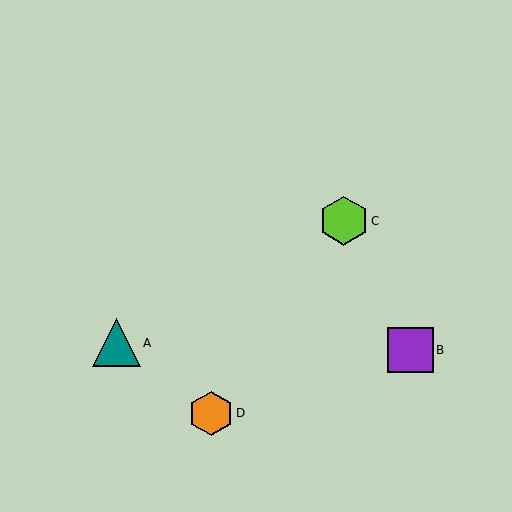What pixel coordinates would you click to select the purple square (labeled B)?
Click at (410, 350) to select the purple square B.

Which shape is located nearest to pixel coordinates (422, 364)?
The purple square (labeled B) at (410, 350) is nearest to that location.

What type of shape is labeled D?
Shape D is an orange hexagon.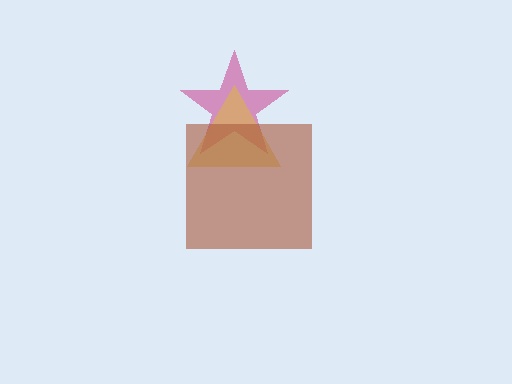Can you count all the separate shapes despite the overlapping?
Yes, there are 3 separate shapes.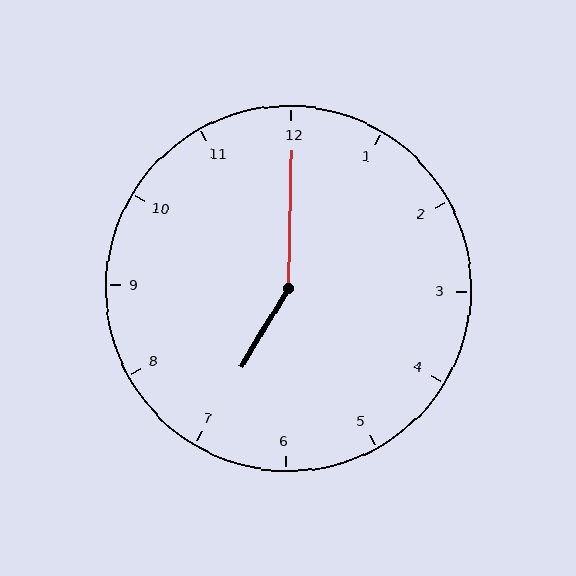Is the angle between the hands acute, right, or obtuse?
It is obtuse.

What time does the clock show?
7:00.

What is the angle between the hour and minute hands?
Approximately 150 degrees.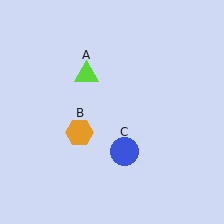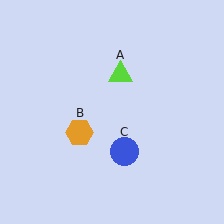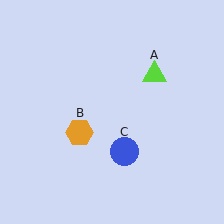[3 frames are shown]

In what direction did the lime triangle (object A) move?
The lime triangle (object A) moved right.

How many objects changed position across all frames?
1 object changed position: lime triangle (object A).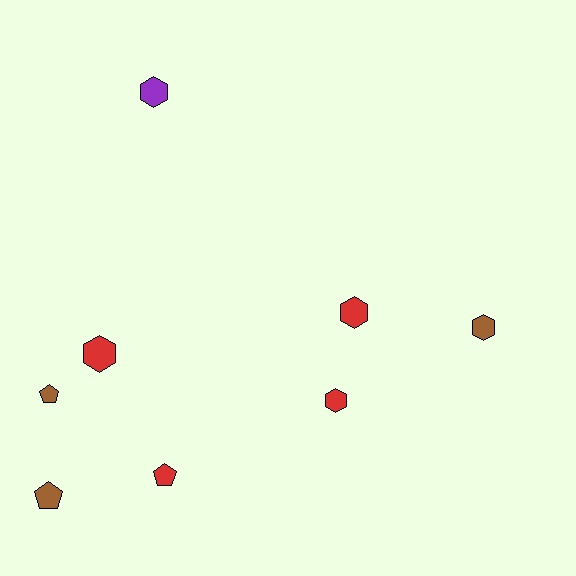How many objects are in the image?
There are 8 objects.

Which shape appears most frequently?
Hexagon, with 5 objects.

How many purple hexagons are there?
There is 1 purple hexagon.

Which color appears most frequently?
Red, with 4 objects.